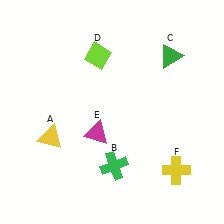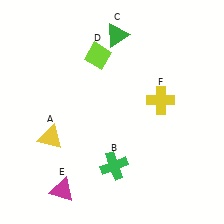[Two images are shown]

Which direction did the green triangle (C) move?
The green triangle (C) moved left.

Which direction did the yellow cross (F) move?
The yellow cross (F) moved up.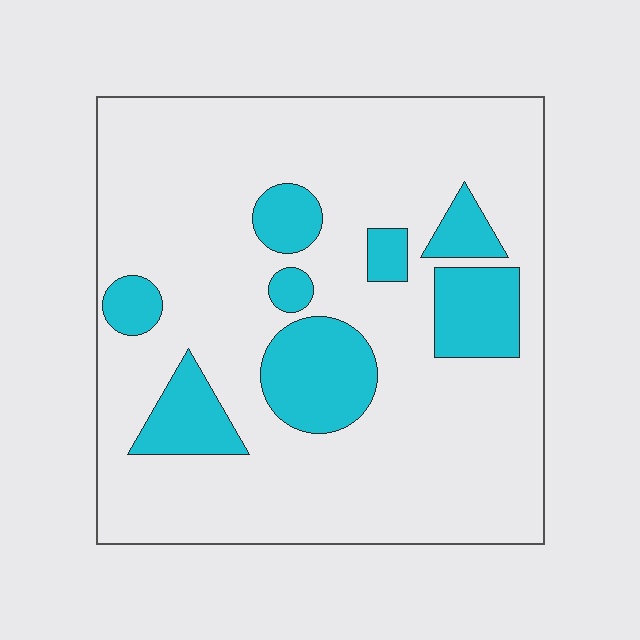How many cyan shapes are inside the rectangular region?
8.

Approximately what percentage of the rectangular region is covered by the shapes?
Approximately 20%.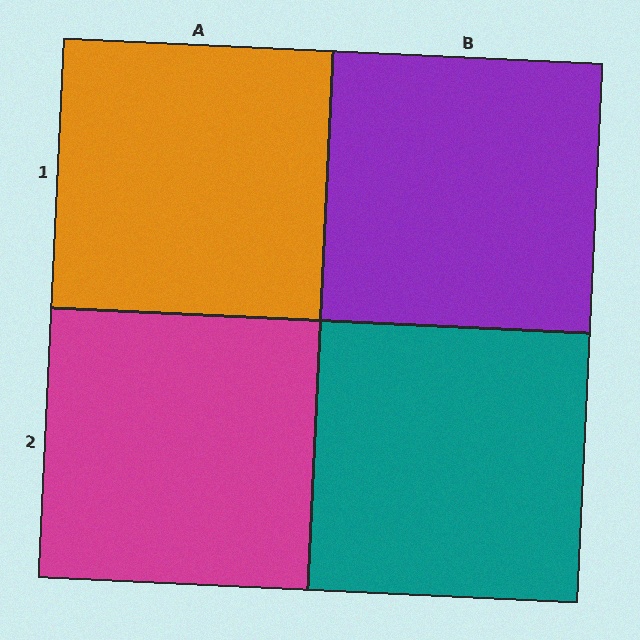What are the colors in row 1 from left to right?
Orange, purple.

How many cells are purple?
1 cell is purple.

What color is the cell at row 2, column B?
Teal.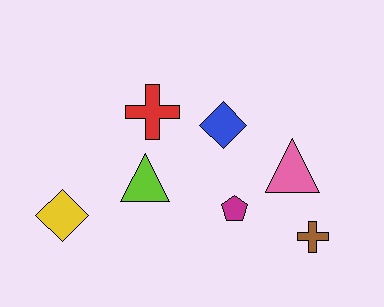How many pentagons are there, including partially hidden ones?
There is 1 pentagon.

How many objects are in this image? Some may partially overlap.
There are 7 objects.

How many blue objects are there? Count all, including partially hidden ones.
There is 1 blue object.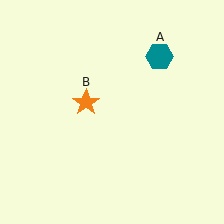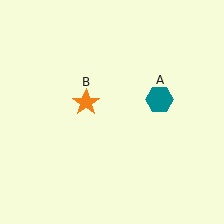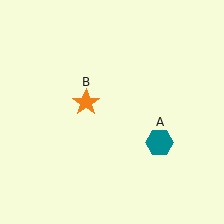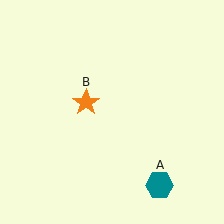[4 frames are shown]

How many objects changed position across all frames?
1 object changed position: teal hexagon (object A).